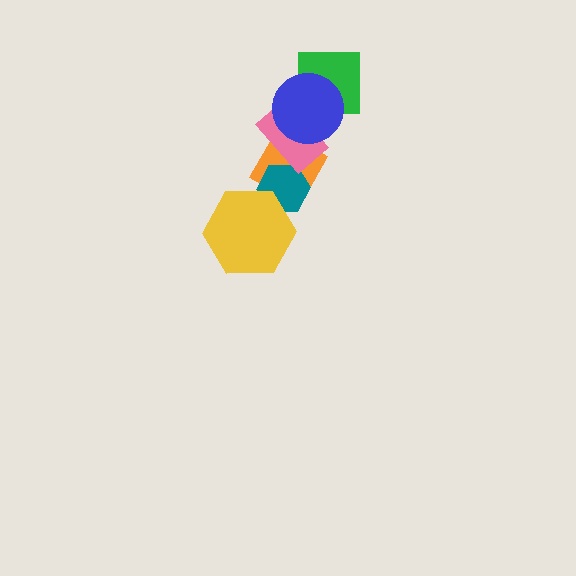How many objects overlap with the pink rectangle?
3 objects overlap with the pink rectangle.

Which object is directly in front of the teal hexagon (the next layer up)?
The pink rectangle is directly in front of the teal hexagon.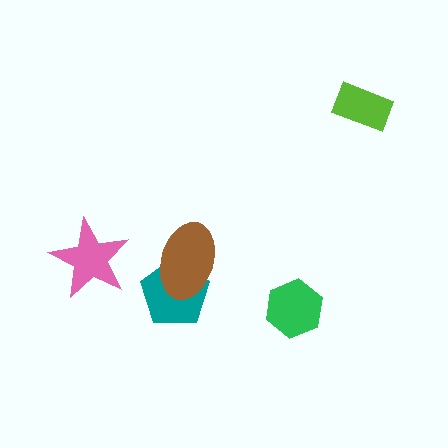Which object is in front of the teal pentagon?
The brown ellipse is in front of the teal pentagon.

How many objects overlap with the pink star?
0 objects overlap with the pink star.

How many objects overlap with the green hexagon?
0 objects overlap with the green hexagon.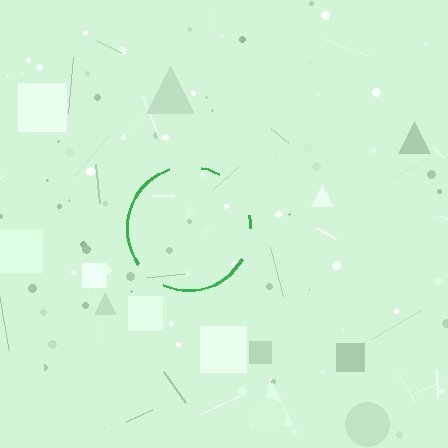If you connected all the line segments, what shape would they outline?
They would outline a circle.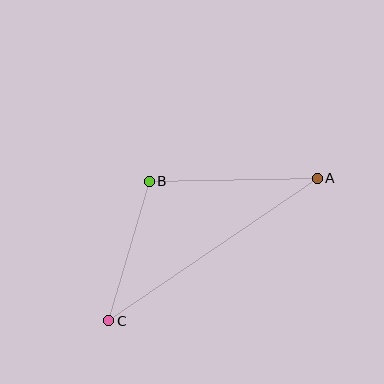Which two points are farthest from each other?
Points A and C are farthest from each other.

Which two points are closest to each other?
Points B and C are closest to each other.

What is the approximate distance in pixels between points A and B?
The distance between A and B is approximately 168 pixels.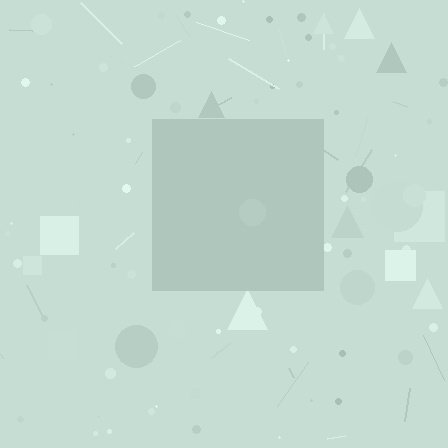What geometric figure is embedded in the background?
A square is embedded in the background.